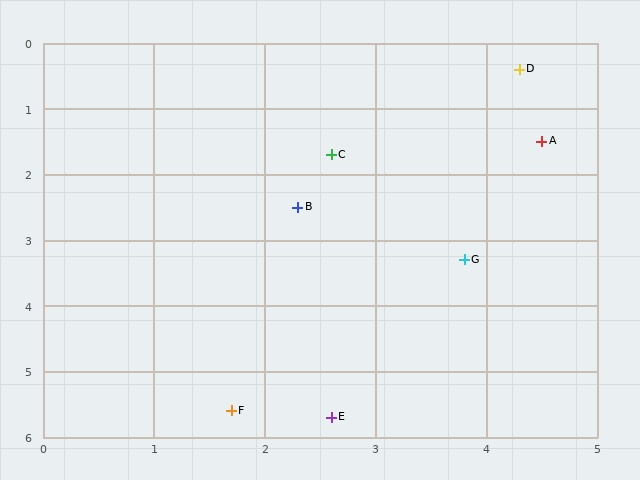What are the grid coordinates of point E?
Point E is at approximately (2.6, 5.7).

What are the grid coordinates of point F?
Point F is at approximately (1.7, 5.6).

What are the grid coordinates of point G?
Point G is at approximately (3.8, 3.3).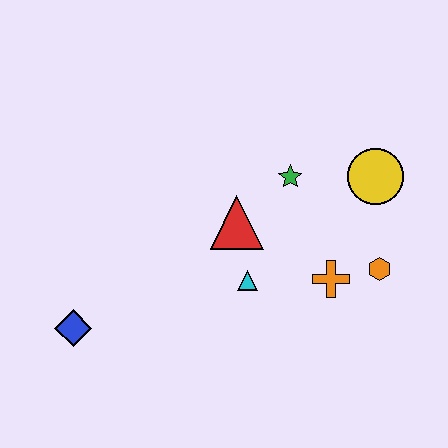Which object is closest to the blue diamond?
The cyan triangle is closest to the blue diamond.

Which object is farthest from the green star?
The blue diamond is farthest from the green star.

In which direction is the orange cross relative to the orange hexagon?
The orange cross is to the left of the orange hexagon.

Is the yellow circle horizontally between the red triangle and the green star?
No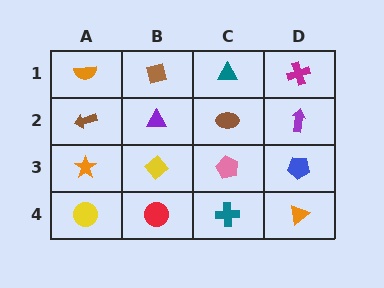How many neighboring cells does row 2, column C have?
4.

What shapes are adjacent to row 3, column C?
A brown ellipse (row 2, column C), a teal cross (row 4, column C), a yellow diamond (row 3, column B), a blue pentagon (row 3, column D).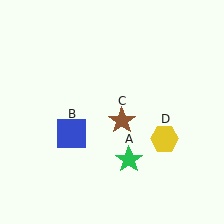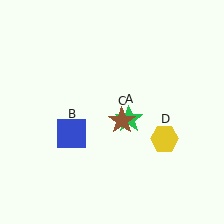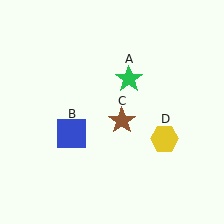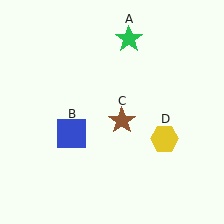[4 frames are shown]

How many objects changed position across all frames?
1 object changed position: green star (object A).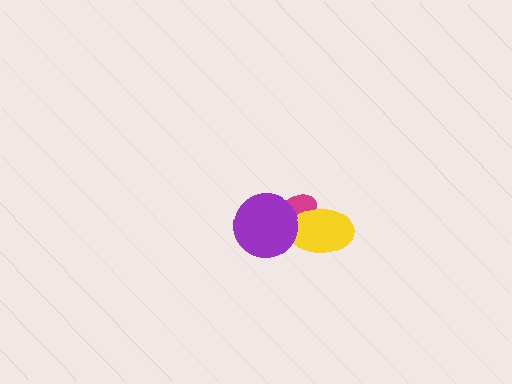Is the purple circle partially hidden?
No, no other shape covers it.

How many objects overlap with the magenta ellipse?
2 objects overlap with the magenta ellipse.